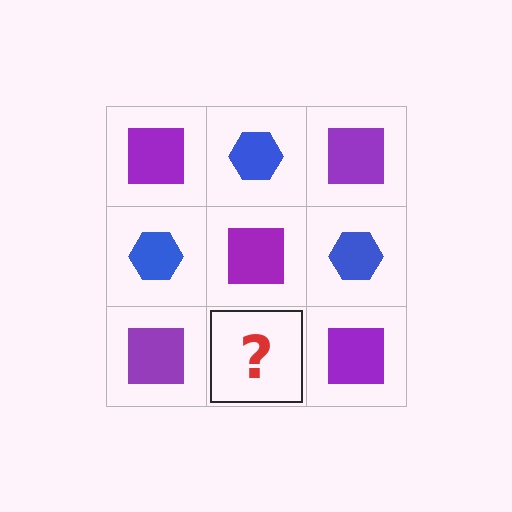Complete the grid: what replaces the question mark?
The question mark should be replaced with a blue hexagon.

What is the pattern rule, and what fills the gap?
The rule is that it alternates purple square and blue hexagon in a checkerboard pattern. The gap should be filled with a blue hexagon.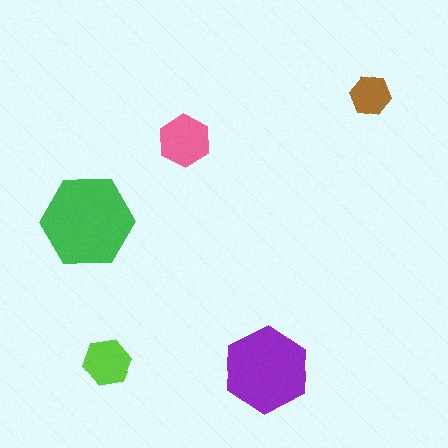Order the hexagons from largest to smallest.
the green one, the purple one, the pink one, the lime one, the brown one.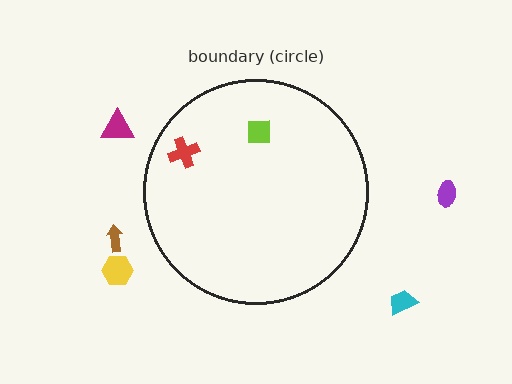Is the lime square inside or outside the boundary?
Inside.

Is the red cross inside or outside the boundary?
Inside.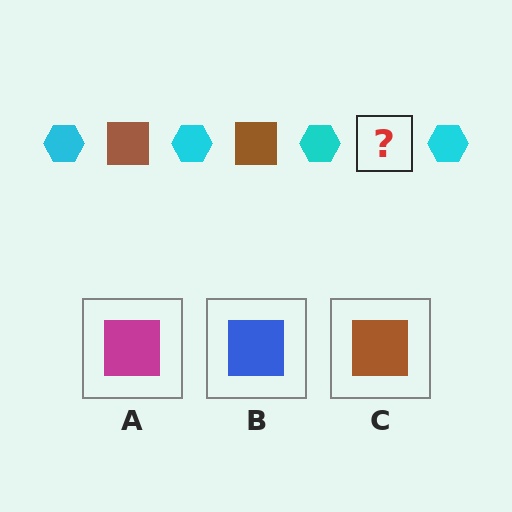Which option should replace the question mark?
Option C.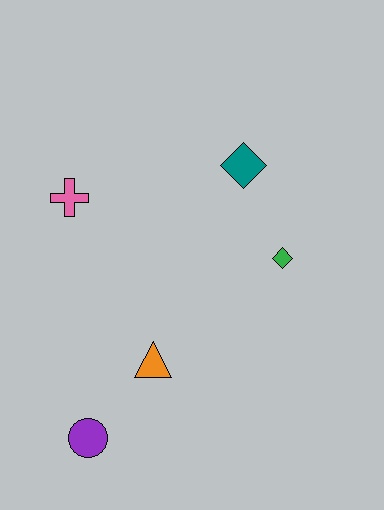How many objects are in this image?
There are 5 objects.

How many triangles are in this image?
There is 1 triangle.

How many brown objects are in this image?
There are no brown objects.